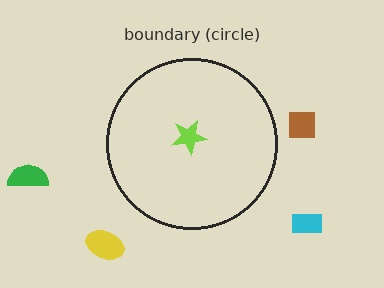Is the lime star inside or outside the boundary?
Inside.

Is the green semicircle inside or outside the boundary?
Outside.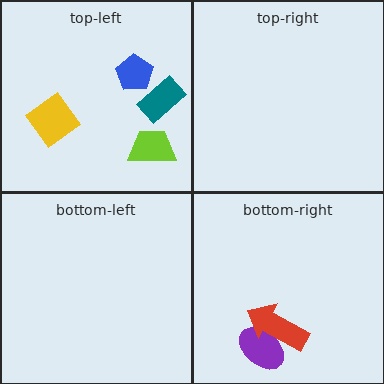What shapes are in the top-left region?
The yellow diamond, the lime trapezoid, the blue pentagon, the teal rectangle.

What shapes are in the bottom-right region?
The purple ellipse, the red arrow.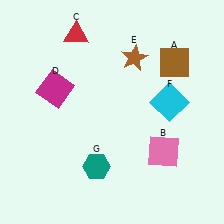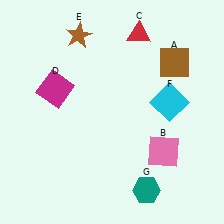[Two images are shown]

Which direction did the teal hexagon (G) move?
The teal hexagon (G) moved right.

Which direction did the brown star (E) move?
The brown star (E) moved left.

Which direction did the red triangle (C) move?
The red triangle (C) moved right.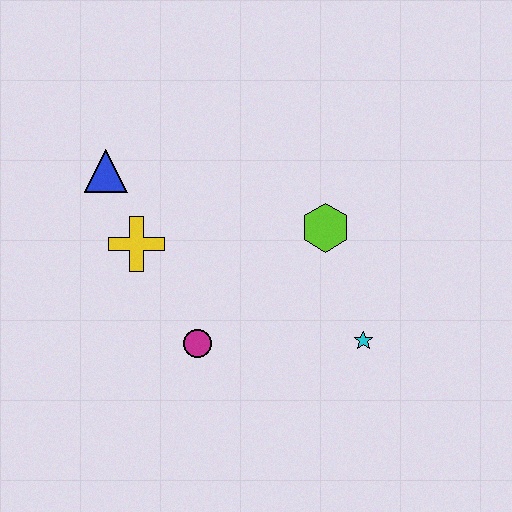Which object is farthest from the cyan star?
The blue triangle is farthest from the cyan star.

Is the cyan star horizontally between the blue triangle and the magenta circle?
No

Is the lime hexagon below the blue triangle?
Yes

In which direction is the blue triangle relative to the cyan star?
The blue triangle is to the left of the cyan star.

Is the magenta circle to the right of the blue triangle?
Yes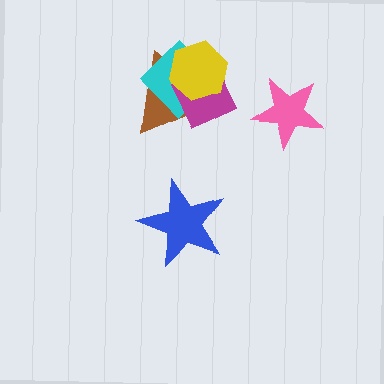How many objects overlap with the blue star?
0 objects overlap with the blue star.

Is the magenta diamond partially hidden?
Yes, it is partially covered by another shape.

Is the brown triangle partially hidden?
Yes, it is partially covered by another shape.